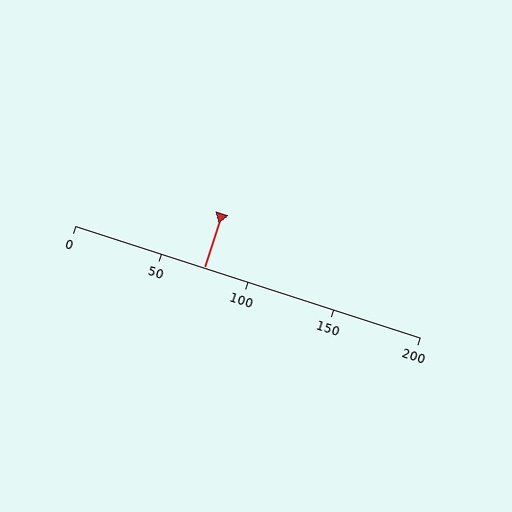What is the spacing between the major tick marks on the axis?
The major ticks are spaced 50 apart.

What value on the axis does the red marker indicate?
The marker indicates approximately 75.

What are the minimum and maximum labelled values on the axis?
The axis runs from 0 to 200.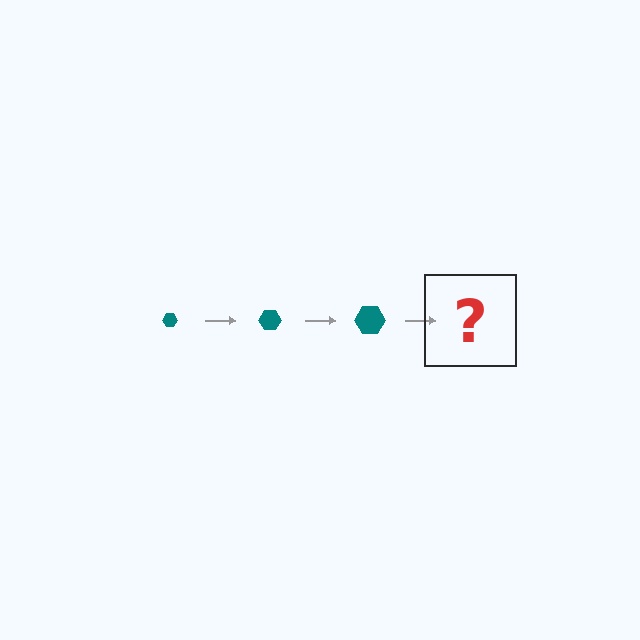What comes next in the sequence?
The next element should be a teal hexagon, larger than the previous one.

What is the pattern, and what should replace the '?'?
The pattern is that the hexagon gets progressively larger each step. The '?' should be a teal hexagon, larger than the previous one.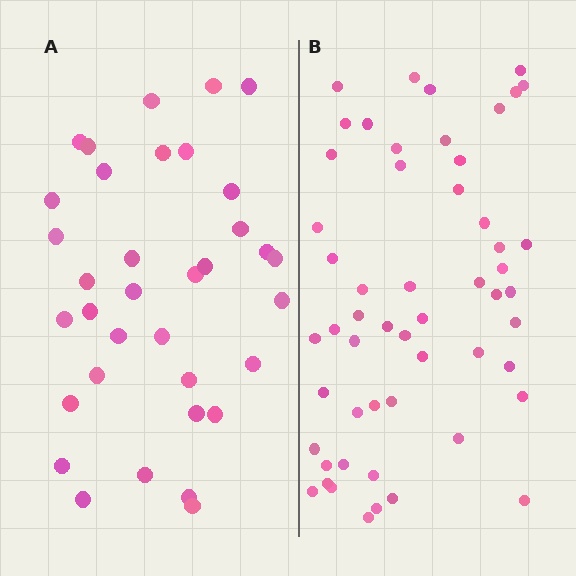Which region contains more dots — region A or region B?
Region B (the right region) has more dots.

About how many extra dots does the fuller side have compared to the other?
Region B has approximately 20 more dots than region A.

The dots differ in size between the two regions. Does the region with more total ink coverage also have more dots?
No. Region A has more total ink coverage because its dots are larger, but region B actually contains more individual dots. Total area can be misleading — the number of items is what matters here.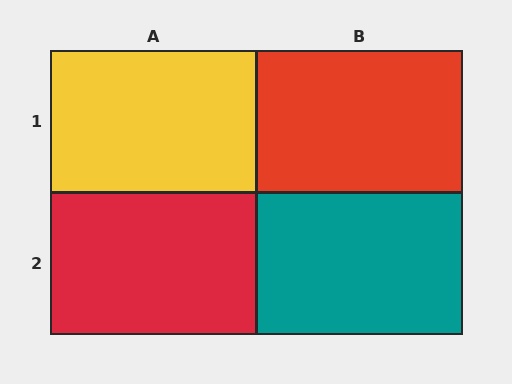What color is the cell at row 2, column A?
Red.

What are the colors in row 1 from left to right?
Yellow, red.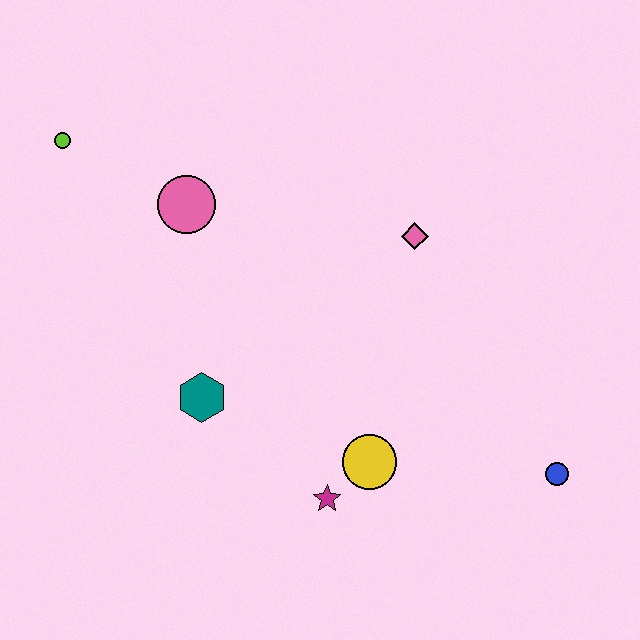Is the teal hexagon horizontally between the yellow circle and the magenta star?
No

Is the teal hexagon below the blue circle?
No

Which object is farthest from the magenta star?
The lime circle is farthest from the magenta star.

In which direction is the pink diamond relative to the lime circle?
The pink diamond is to the right of the lime circle.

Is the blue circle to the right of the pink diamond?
Yes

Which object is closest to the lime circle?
The pink circle is closest to the lime circle.